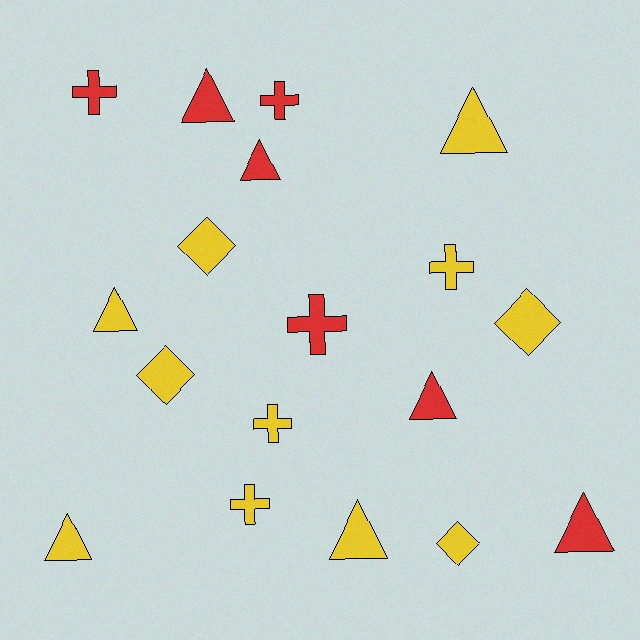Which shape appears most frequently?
Triangle, with 8 objects.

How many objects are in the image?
There are 18 objects.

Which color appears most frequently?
Yellow, with 11 objects.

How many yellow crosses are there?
There are 3 yellow crosses.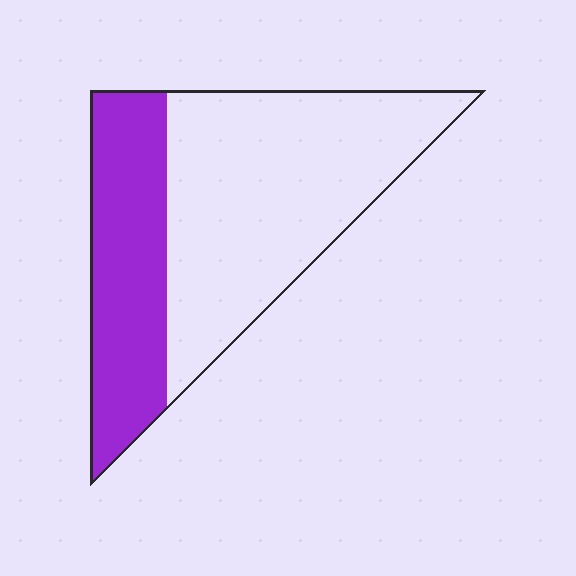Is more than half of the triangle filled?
No.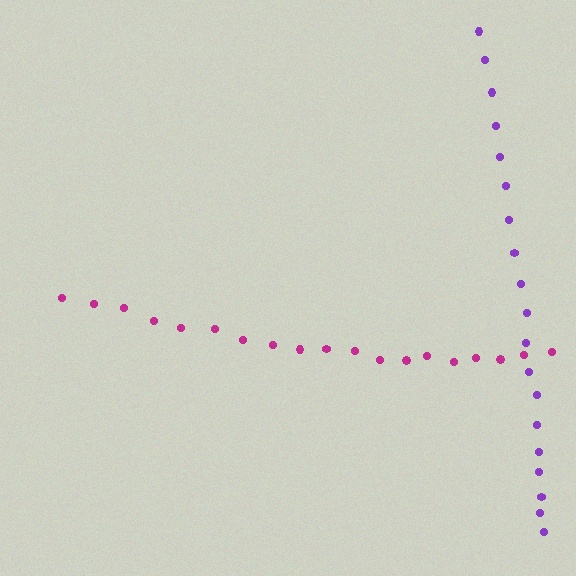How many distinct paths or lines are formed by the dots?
There are 2 distinct paths.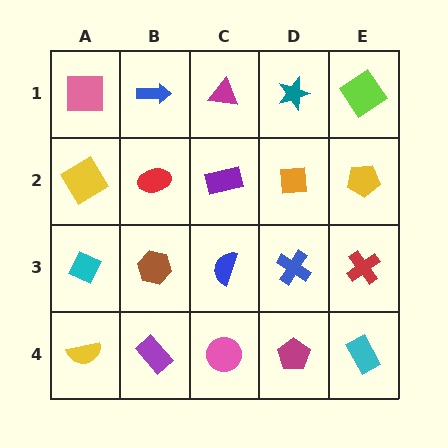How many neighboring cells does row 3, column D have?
4.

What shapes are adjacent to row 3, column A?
A yellow diamond (row 2, column A), a yellow semicircle (row 4, column A), a brown hexagon (row 3, column B).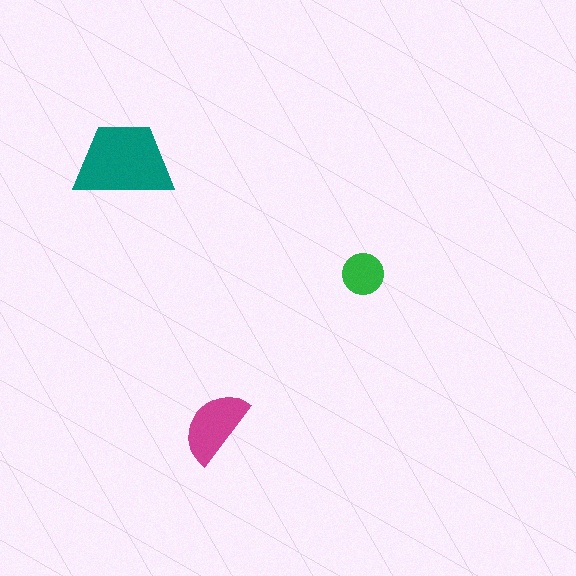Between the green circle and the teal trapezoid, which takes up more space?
The teal trapezoid.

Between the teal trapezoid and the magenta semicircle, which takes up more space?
The teal trapezoid.